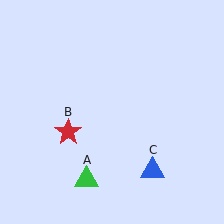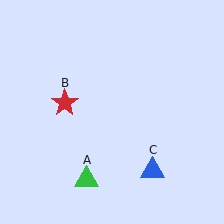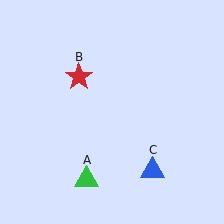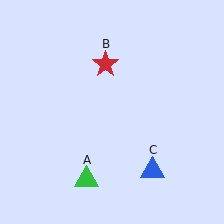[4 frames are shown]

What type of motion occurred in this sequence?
The red star (object B) rotated clockwise around the center of the scene.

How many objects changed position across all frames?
1 object changed position: red star (object B).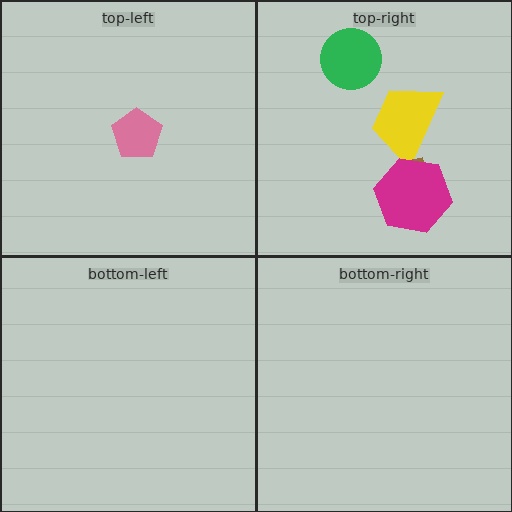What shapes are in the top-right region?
The yellow trapezoid, the brown arrow, the magenta hexagon, the green circle.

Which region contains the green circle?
The top-right region.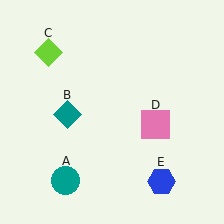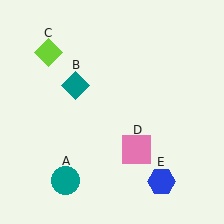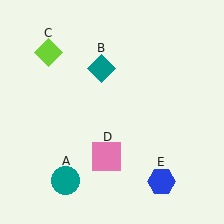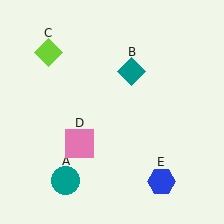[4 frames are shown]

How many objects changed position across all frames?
2 objects changed position: teal diamond (object B), pink square (object D).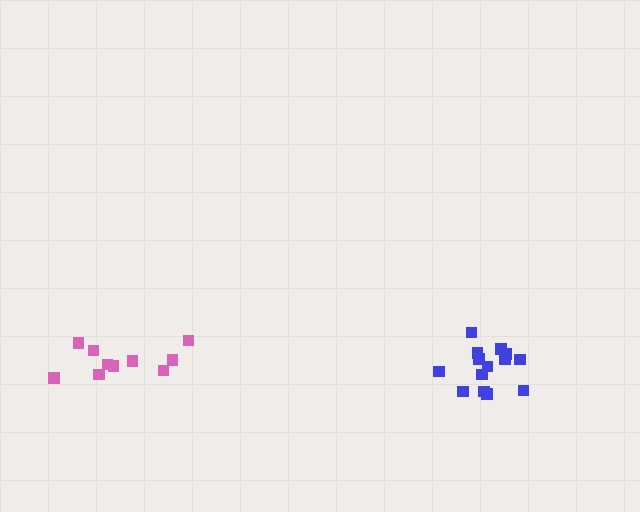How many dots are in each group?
Group 1: 14 dots, Group 2: 10 dots (24 total).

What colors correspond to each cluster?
The clusters are colored: blue, pink.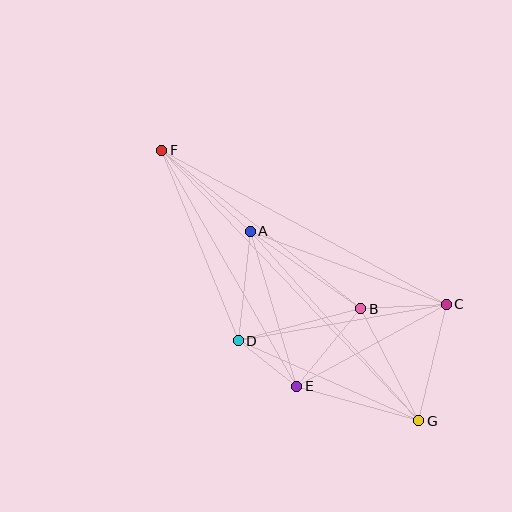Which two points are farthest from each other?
Points F and G are farthest from each other.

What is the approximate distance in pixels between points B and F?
The distance between B and F is approximately 254 pixels.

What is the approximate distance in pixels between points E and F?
The distance between E and F is approximately 272 pixels.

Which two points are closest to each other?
Points D and E are closest to each other.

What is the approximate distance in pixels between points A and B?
The distance between A and B is approximately 135 pixels.